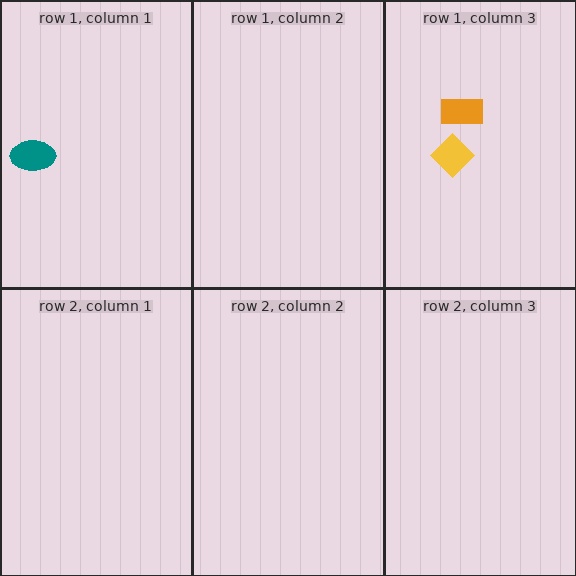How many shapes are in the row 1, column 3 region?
2.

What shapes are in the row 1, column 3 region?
The orange rectangle, the yellow diamond.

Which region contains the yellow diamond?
The row 1, column 3 region.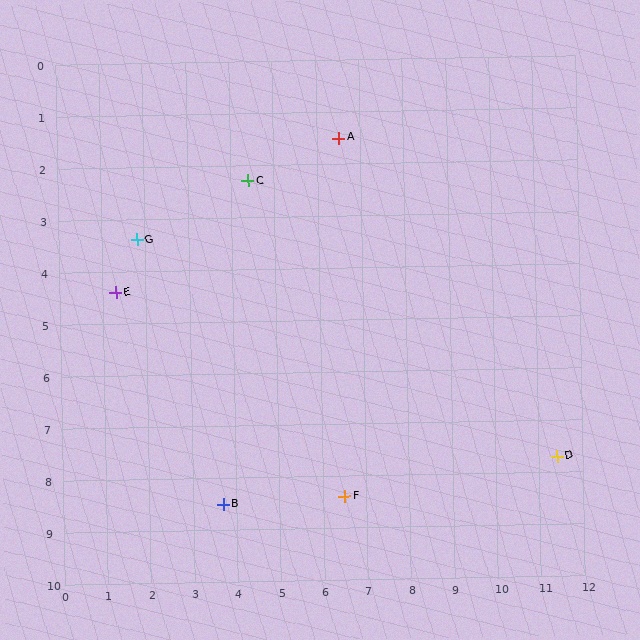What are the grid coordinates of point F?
Point F is at approximately (6.5, 8.4).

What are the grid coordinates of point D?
Point D is at approximately (11.4, 7.7).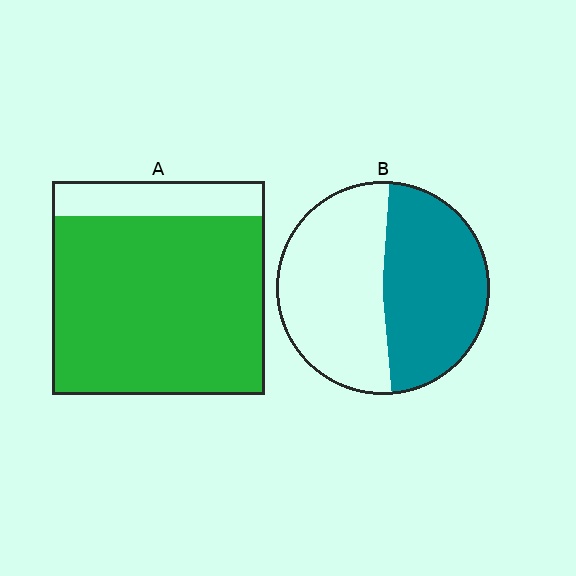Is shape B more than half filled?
Roughly half.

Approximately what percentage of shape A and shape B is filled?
A is approximately 85% and B is approximately 50%.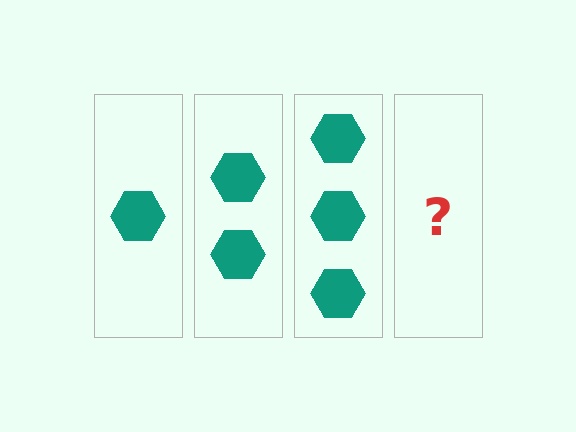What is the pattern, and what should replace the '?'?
The pattern is that each step adds one more hexagon. The '?' should be 4 hexagons.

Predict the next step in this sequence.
The next step is 4 hexagons.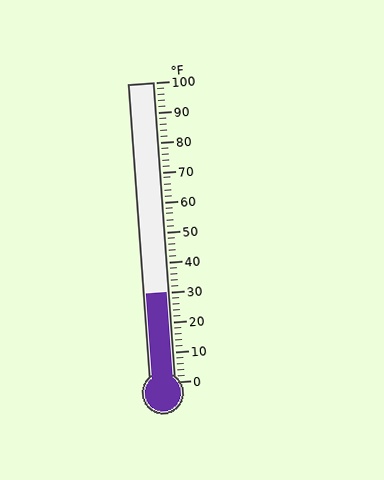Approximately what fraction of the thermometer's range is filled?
The thermometer is filled to approximately 30% of its range.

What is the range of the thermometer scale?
The thermometer scale ranges from 0°F to 100°F.